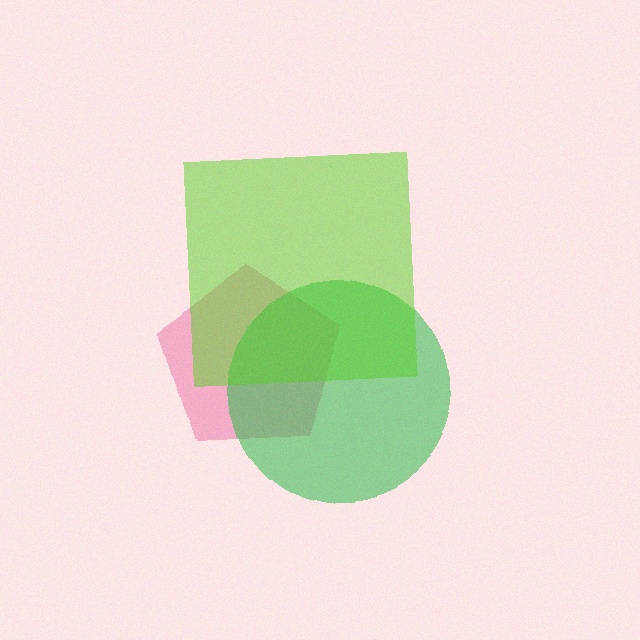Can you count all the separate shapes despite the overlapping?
Yes, there are 3 separate shapes.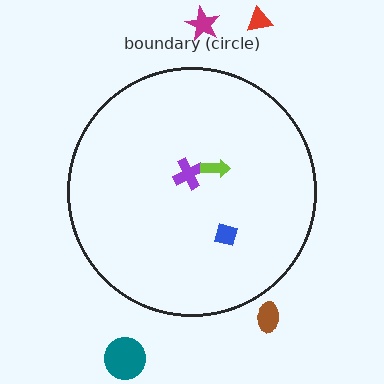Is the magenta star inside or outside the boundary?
Outside.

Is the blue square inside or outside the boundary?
Inside.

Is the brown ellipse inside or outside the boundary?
Outside.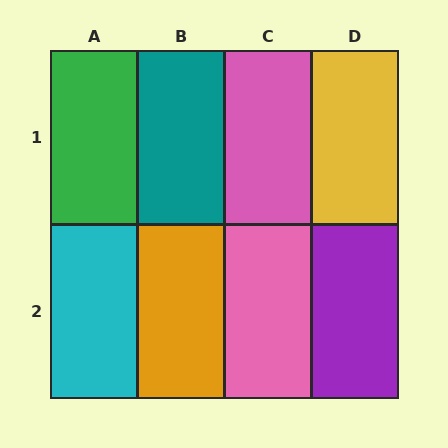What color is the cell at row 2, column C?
Pink.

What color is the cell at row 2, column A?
Cyan.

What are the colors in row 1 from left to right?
Green, teal, pink, yellow.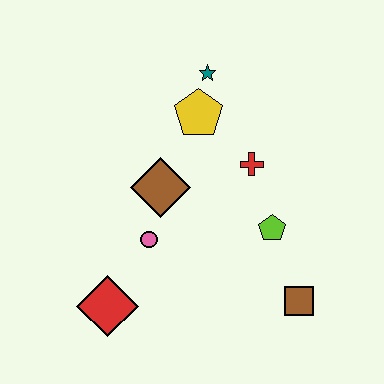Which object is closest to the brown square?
The lime pentagon is closest to the brown square.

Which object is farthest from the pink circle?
The teal star is farthest from the pink circle.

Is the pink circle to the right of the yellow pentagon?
No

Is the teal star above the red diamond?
Yes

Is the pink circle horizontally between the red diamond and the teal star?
Yes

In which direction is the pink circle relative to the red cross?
The pink circle is to the left of the red cross.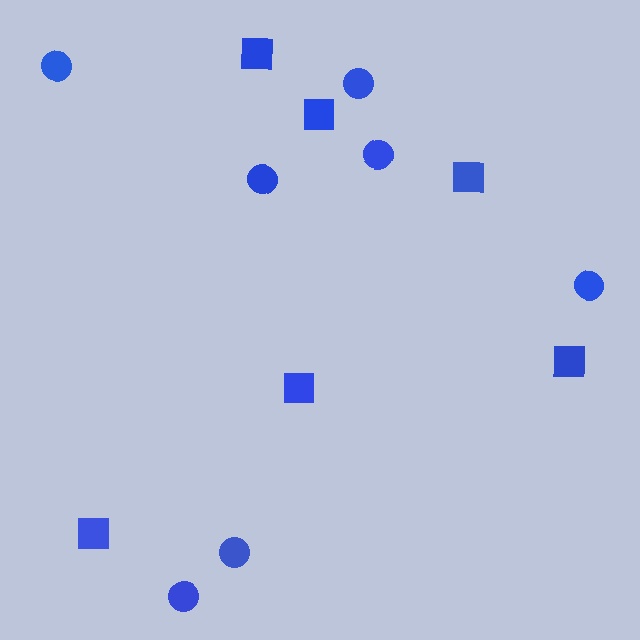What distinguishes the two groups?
There are 2 groups: one group of circles (7) and one group of squares (6).